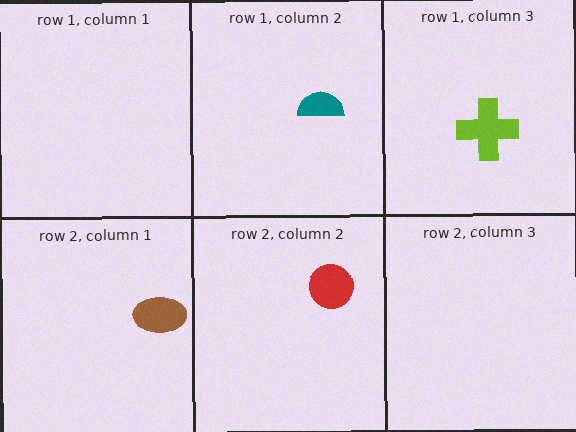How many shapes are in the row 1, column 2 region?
1.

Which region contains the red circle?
The row 2, column 2 region.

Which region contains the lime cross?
The row 1, column 3 region.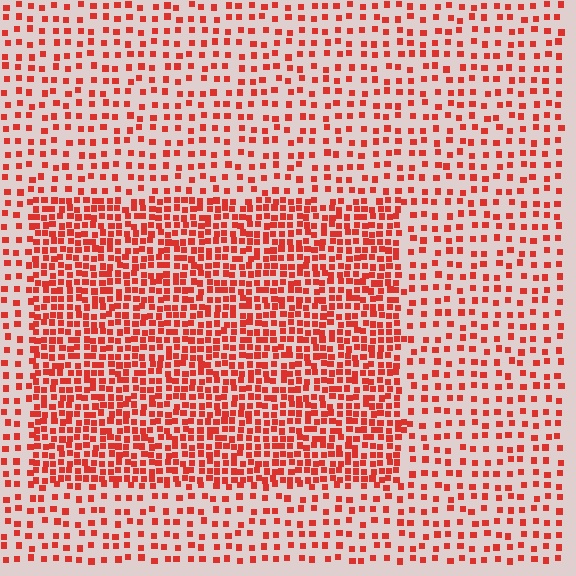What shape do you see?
I see a rectangle.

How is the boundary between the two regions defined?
The boundary is defined by a change in element density (approximately 2.3x ratio). All elements are the same color, size, and shape.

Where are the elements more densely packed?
The elements are more densely packed inside the rectangle boundary.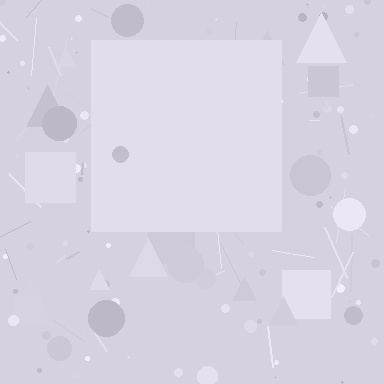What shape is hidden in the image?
A square is hidden in the image.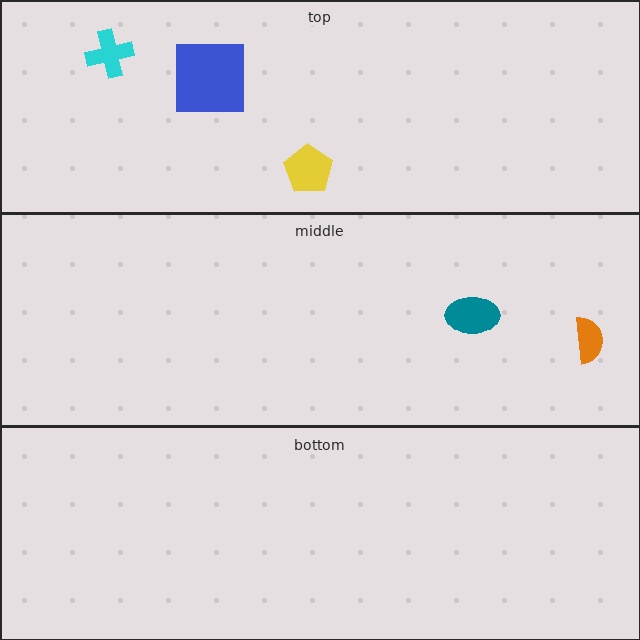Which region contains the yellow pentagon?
The top region.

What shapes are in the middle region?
The teal ellipse, the orange semicircle.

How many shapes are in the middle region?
2.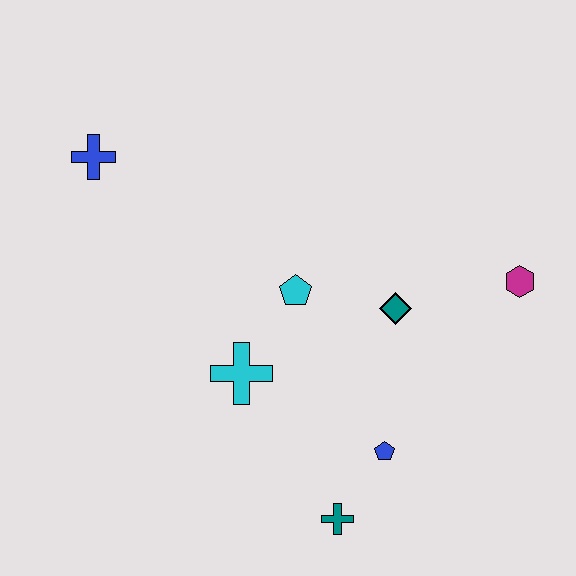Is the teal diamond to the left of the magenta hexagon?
Yes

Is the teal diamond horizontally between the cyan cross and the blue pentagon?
No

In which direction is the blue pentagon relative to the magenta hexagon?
The blue pentagon is below the magenta hexagon.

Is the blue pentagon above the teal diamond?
No